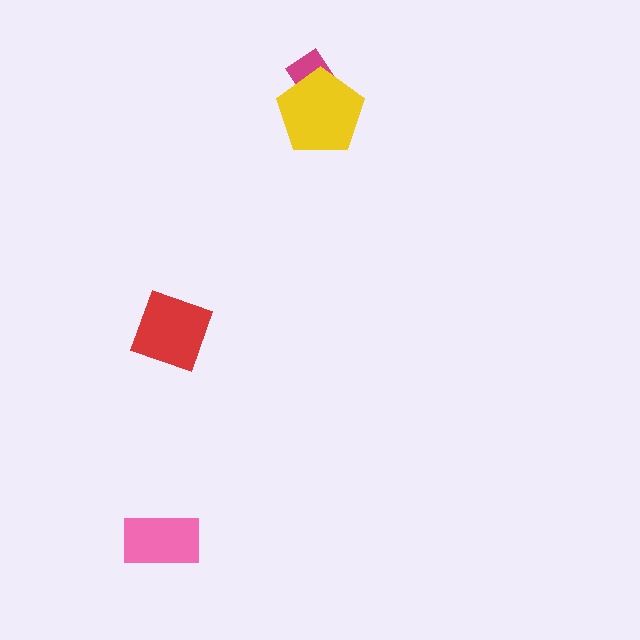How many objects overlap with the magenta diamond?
1 object overlaps with the magenta diamond.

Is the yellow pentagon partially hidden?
No, no other shape covers it.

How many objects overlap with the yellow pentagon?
1 object overlaps with the yellow pentagon.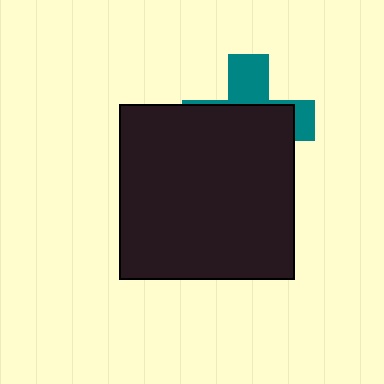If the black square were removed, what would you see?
You would see the complete teal cross.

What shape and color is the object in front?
The object in front is a black square.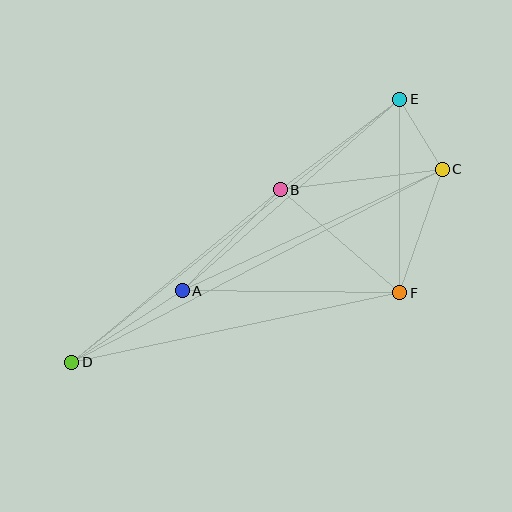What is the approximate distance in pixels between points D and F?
The distance between D and F is approximately 335 pixels.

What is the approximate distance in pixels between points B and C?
The distance between B and C is approximately 163 pixels.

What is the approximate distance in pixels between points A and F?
The distance between A and F is approximately 217 pixels.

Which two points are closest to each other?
Points C and E are closest to each other.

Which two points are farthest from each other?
Points D and E are farthest from each other.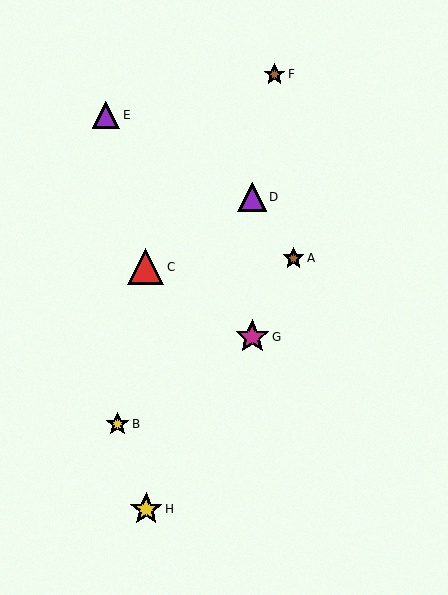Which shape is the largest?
The red triangle (labeled C) is the largest.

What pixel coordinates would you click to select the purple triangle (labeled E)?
Click at (106, 115) to select the purple triangle E.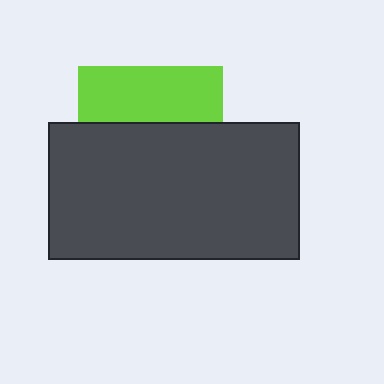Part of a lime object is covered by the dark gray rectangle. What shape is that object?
It is a square.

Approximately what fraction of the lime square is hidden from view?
Roughly 61% of the lime square is hidden behind the dark gray rectangle.